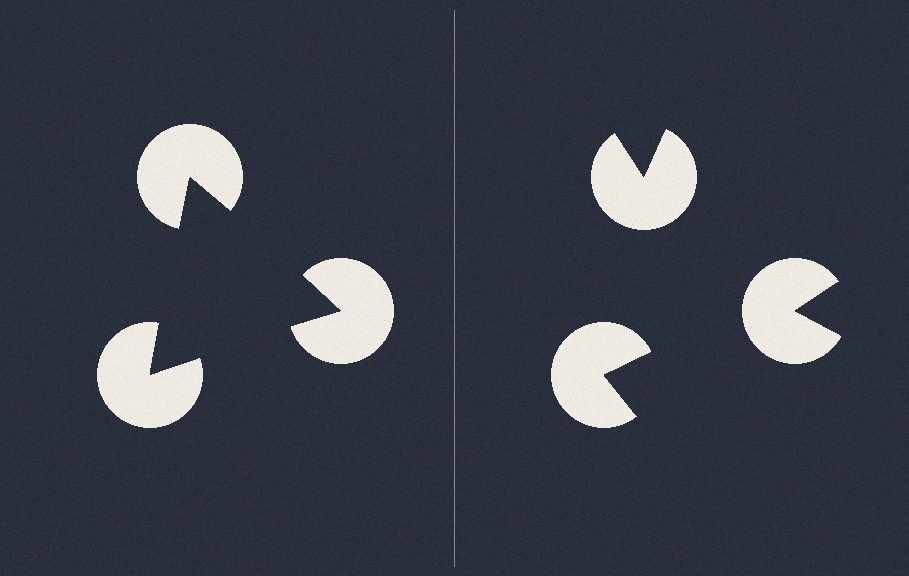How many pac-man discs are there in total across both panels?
6 — 3 on each side.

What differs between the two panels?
The pac-man discs are positioned identically on both sides; only the wedge orientations differ. On the left they align to a triangle; on the right they are misaligned.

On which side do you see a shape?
An illusory triangle appears on the left side. On the right side the wedge cuts are rotated, so no coherent shape forms.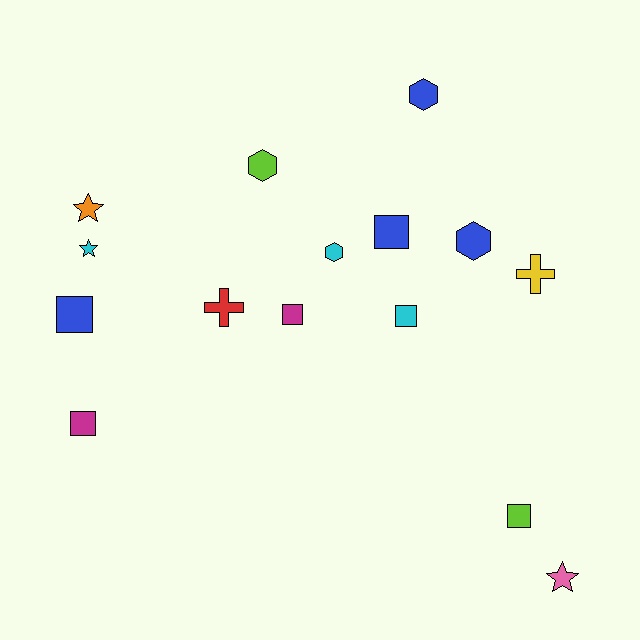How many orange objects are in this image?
There is 1 orange object.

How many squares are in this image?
There are 6 squares.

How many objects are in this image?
There are 15 objects.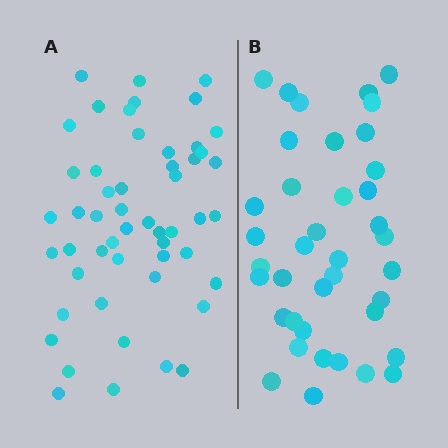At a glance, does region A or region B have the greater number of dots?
Region A (the left region) has more dots.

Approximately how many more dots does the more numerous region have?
Region A has approximately 15 more dots than region B.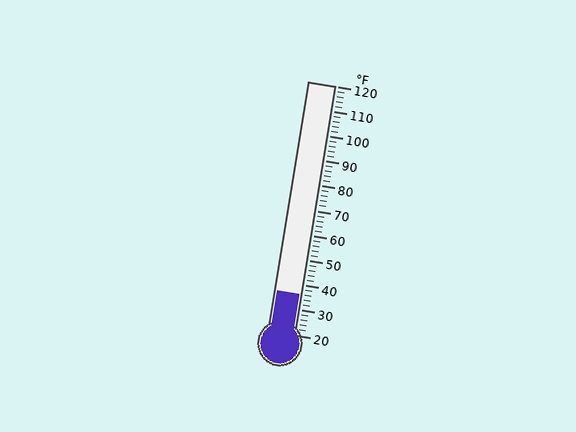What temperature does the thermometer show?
The thermometer shows approximately 36°F.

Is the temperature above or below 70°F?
The temperature is below 70°F.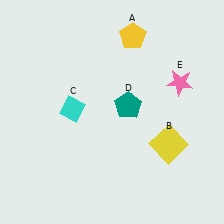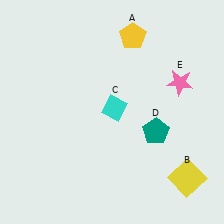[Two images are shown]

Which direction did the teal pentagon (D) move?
The teal pentagon (D) moved right.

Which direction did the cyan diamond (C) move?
The cyan diamond (C) moved right.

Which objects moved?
The objects that moved are: the yellow square (B), the cyan diamond (C), the teal pentagon (D).